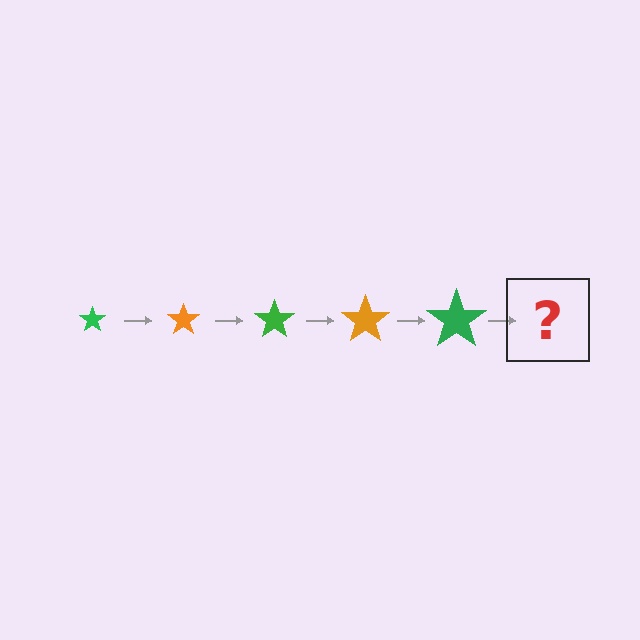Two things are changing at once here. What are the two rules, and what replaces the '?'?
The two rules are that the star grows larger each step and the color cycles through green and orange. The '?' should be an orange star, larger than the previous one.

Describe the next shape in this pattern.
It should be an orange star, larger than the previous one.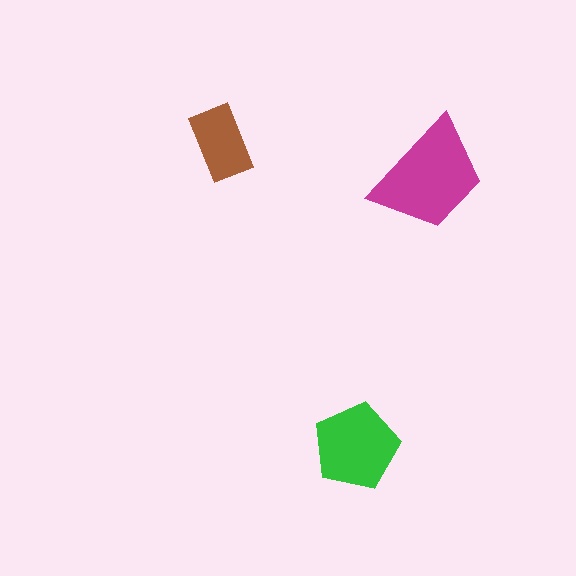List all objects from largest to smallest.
The magenta trapezoid, the green pentagon, the brown rectangle.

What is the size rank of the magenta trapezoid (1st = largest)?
1st.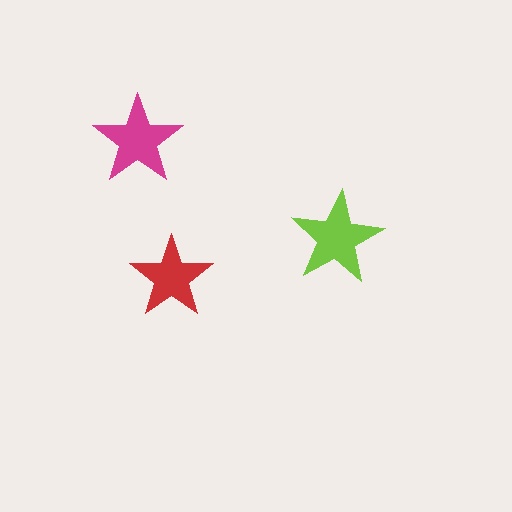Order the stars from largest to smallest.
the lime one, the magenta one, the red one.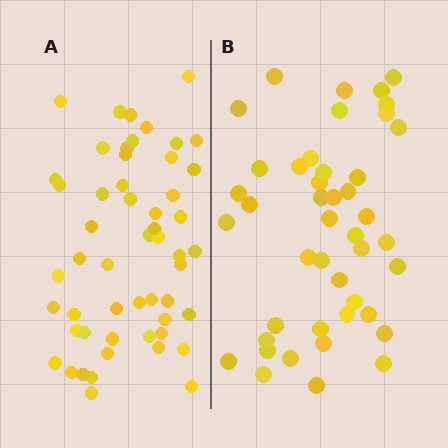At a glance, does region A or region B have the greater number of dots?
Region A (the left region) has more dots.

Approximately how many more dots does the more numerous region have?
Region A has roughly 8 or so more dots than region B.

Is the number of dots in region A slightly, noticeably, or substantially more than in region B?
Region A has only slightly more — the two regions are fairly close. The ratio is roughly 1.2 to 1.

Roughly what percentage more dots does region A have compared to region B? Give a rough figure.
About 20% more.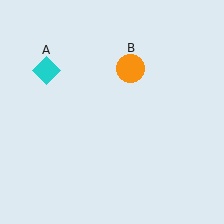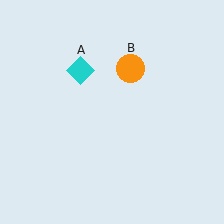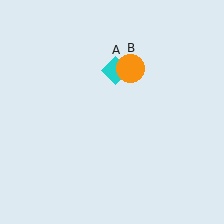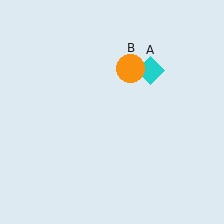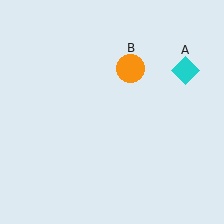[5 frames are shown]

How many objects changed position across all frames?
1 object changed position: cyan diamond (object A).